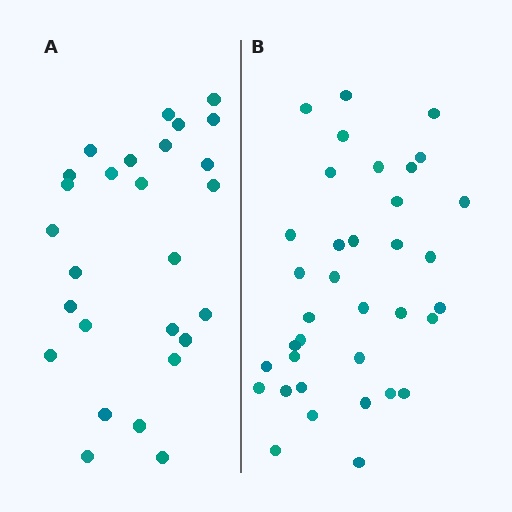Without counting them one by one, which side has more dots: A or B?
Region B (the right region) has more dots.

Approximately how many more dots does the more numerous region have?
Region B has roughly 8 or so more dots than region A.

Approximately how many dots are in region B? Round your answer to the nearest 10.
About 40 dots. (The exact count is 36, which rounds to 40.)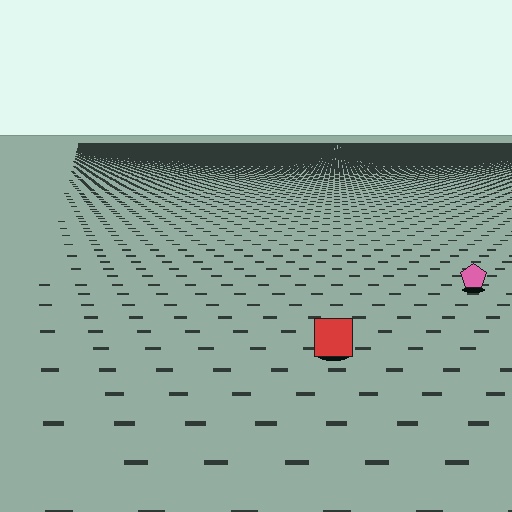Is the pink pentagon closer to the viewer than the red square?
No. The red square is closer — you can tell from the texture gradient: the ground texture is coarser near it.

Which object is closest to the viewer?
The red square is closest. The texture marks near it are larger and more spread out.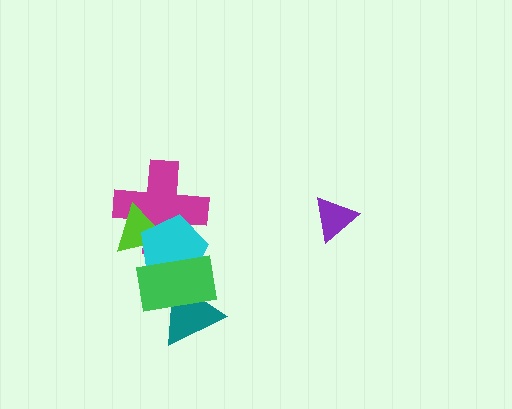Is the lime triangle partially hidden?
Yes, it is partially covered by another shape.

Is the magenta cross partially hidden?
Yes, it is partially covered by another shape.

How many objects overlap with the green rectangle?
2 objects overlap with the green rectangle.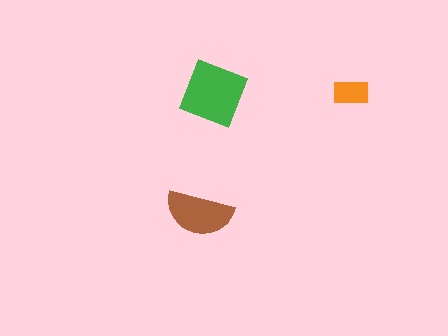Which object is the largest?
The green square.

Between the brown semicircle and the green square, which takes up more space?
The green square.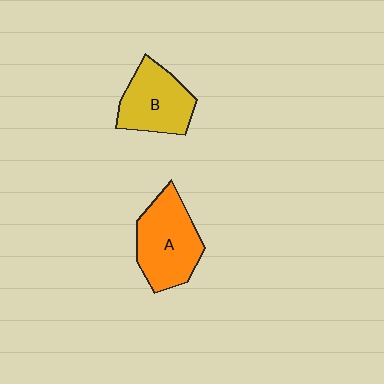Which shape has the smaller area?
Shape B (yellow).